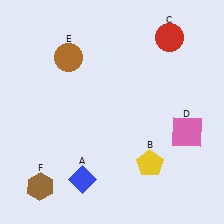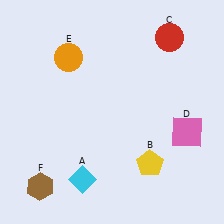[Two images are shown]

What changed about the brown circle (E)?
In Image 1, E is brown. In Image 2, it changed to orange.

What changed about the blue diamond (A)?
In Image 1, A is blue. In Image 2, it changed to cyan.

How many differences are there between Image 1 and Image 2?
There are 2 differences between the two images.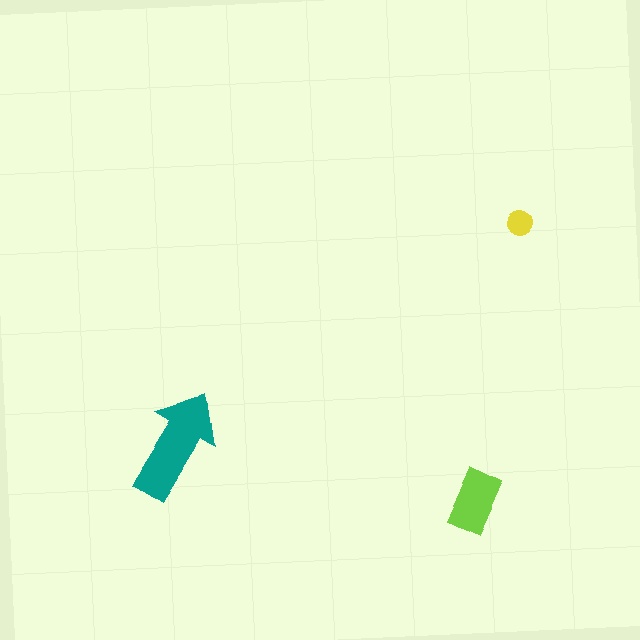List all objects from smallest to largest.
The yellow circle, the lime rectangle, the teal arrow.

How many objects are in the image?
There are 3 objects in the image.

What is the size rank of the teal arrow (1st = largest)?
1st.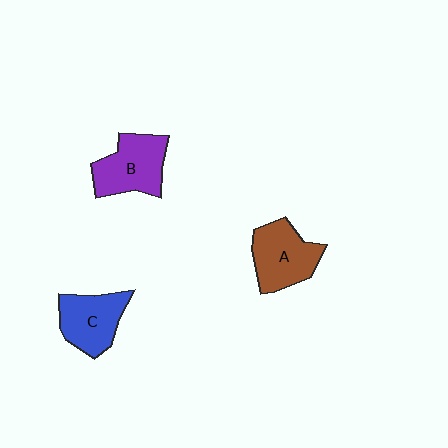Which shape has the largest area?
Shape B (purple).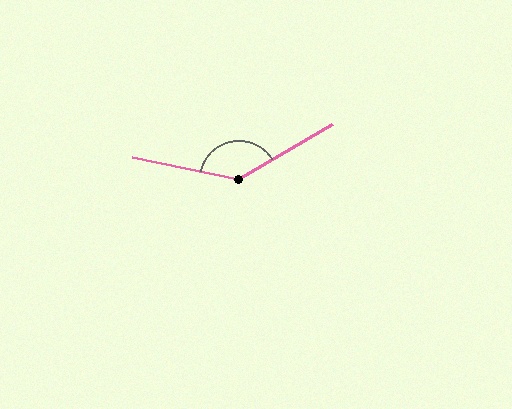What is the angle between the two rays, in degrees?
Approximately 138 degrees.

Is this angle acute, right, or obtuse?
It is obtuse.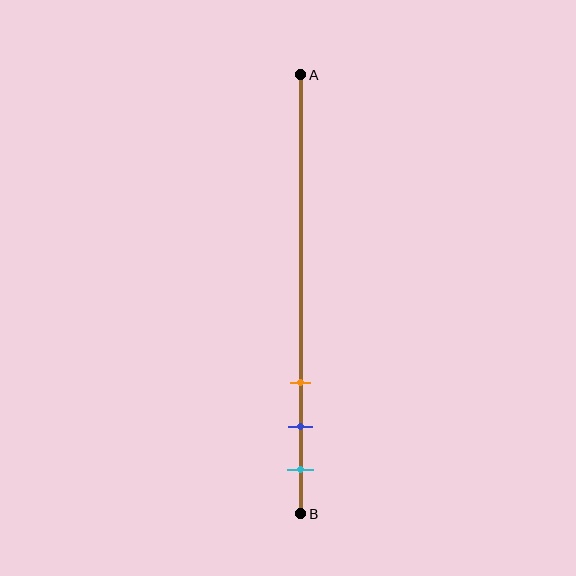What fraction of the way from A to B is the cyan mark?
The cyan mark is approximately 90% (0.9) of the way from A to B.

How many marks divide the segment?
There are 3 marks dividing the segment.